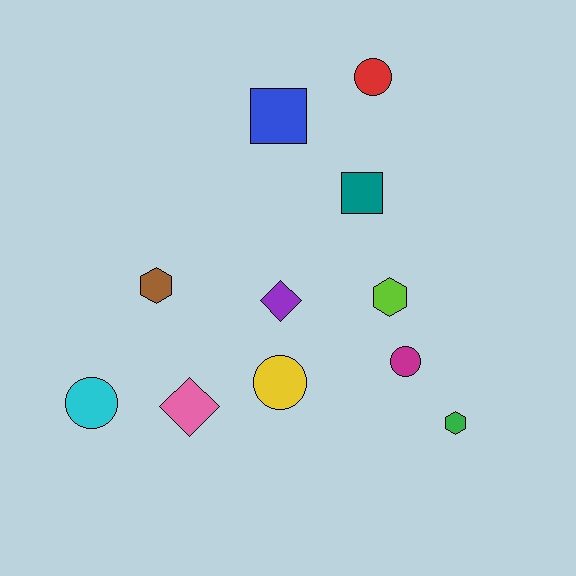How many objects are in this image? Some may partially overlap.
There are 11 objects.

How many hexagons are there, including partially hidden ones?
There are 3 hexagons.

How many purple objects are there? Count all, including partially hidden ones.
There is 1 purple object.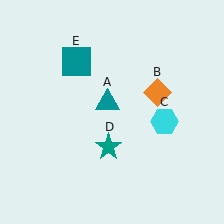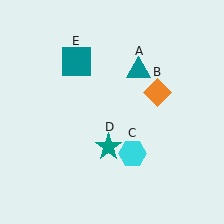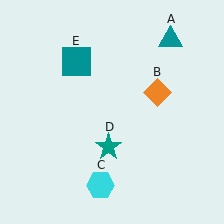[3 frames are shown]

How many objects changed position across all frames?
2 objects changed position: teal triangle (object A), cyan hexagon (object C).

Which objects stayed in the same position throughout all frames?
Orange diamond (object B) and teal star (object D) and teal square (object E) remained stationary.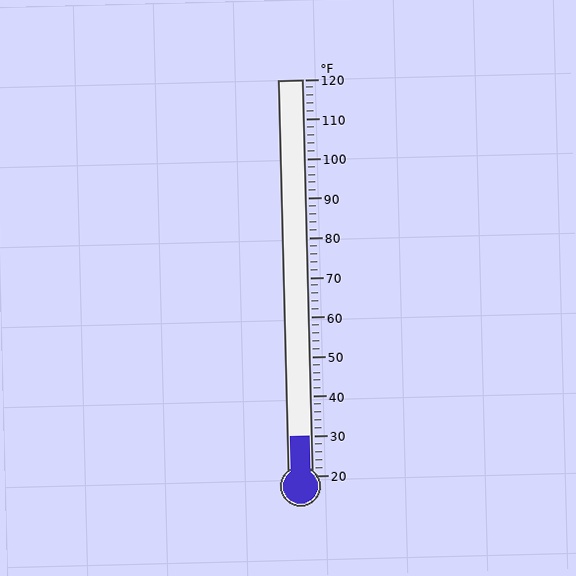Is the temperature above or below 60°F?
The temperature is below 60°F.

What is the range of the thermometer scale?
The thermometer scale ranges from 20°F to 120°F.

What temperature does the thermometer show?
The thermometer shows approximately 30°F.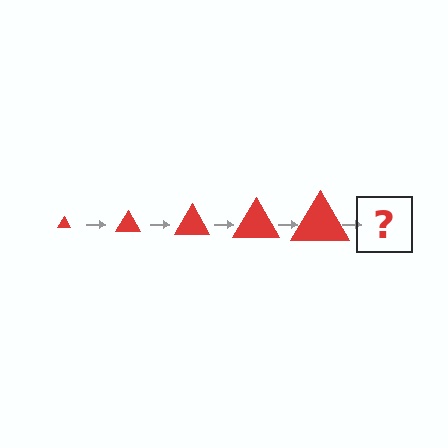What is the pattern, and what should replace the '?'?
The pattern is that the triangle gets progressively larger each step. The '?' should be a red triangle, larger than the previous one.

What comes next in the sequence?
The next element should be a red triangle, larger than the previous one.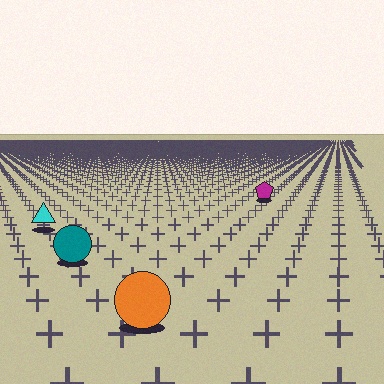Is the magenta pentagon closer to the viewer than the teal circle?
No. The teal circle is closer — you can tell from the texture gradient: the ground texture is coarser near it.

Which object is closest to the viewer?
The orange circle is closest. The texture marks near it are larger and more spread out.